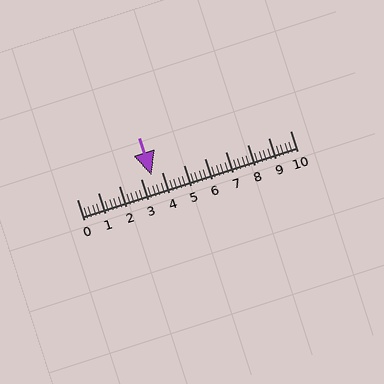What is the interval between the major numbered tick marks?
The major tick marks are spaced 1 units apart.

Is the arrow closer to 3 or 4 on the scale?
The arrow is closer to 4.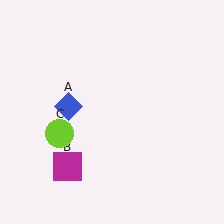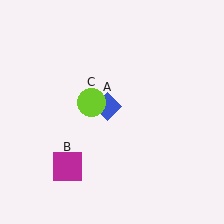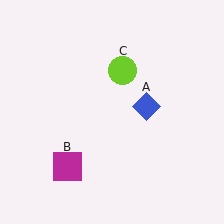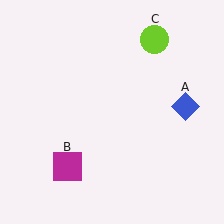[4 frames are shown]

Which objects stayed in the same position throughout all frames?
Magenta square (object B) remained stationary.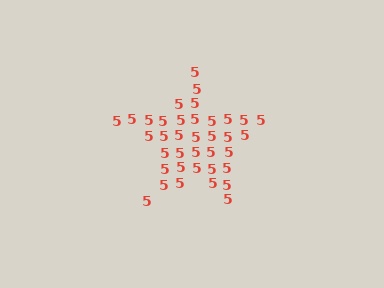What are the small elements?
The small elements are digit 5's.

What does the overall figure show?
The overall figure shows a star.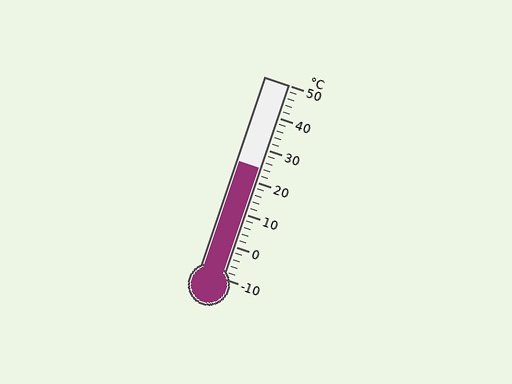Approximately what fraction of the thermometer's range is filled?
The thermometer is filled to approximately 55% of its range.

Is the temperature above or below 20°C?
The temperature is above 20°C.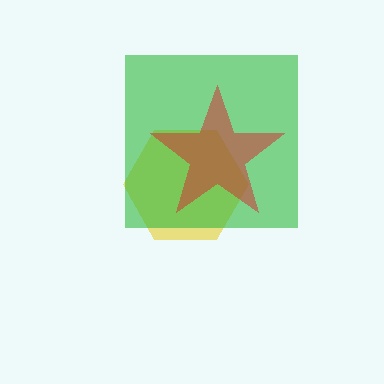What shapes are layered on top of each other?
The layered shapes are: a yellow hexagon, a green square, a red star.